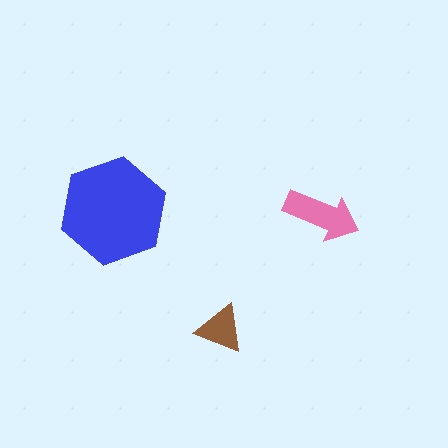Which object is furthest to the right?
The pink arrow is rightmost.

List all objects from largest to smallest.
The blue hexagon, the pink arrow, the brown triangle.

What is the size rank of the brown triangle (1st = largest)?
3rd.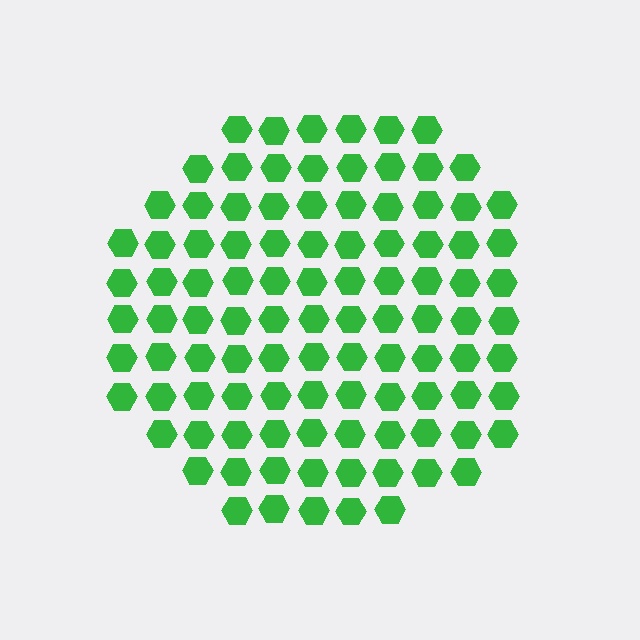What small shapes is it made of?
It is made of small hexagons.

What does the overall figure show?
The overall figure shows a circle.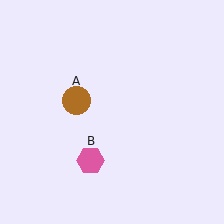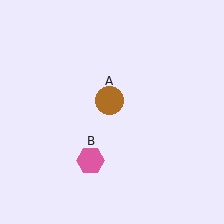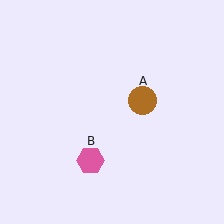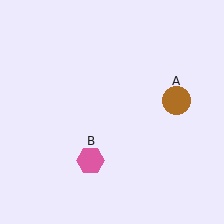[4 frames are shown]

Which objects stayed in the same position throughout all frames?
Pink hexagon (object B) remained stationary.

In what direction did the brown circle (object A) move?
The brown circle (object A) moved right.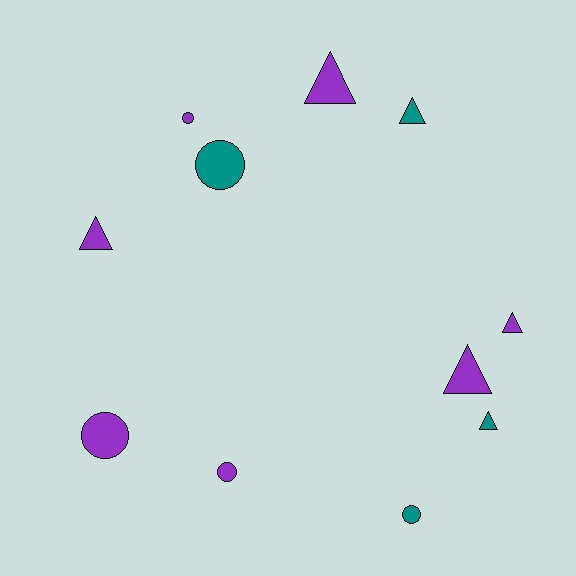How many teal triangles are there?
There are 2 teal triangles.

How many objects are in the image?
There are 11 objects.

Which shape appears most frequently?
Triangle, with 6 objects.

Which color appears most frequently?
Purple, with 7 objects.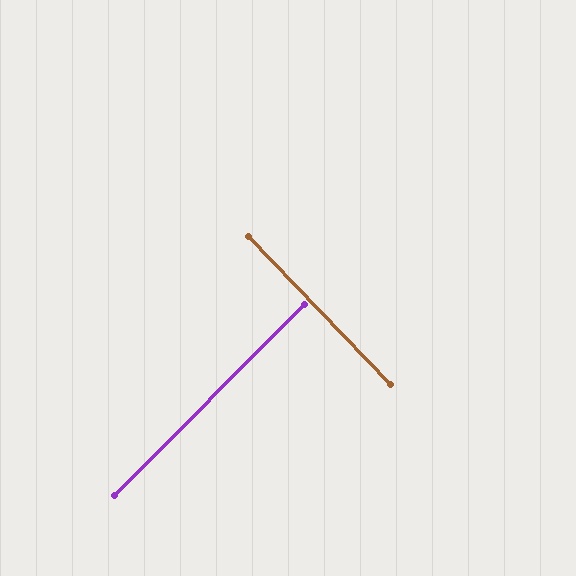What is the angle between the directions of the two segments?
Approximately 88 degrees.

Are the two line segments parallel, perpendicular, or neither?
Perpendicular — they meet at approximately 88°.